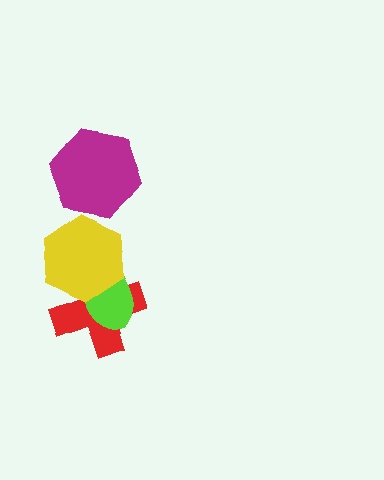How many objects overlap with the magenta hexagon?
0 objects overlap with the magenta hexagon.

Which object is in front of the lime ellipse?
The yellow hexagon is in front of the lime ellipse.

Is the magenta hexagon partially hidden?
No, no other shape covers it.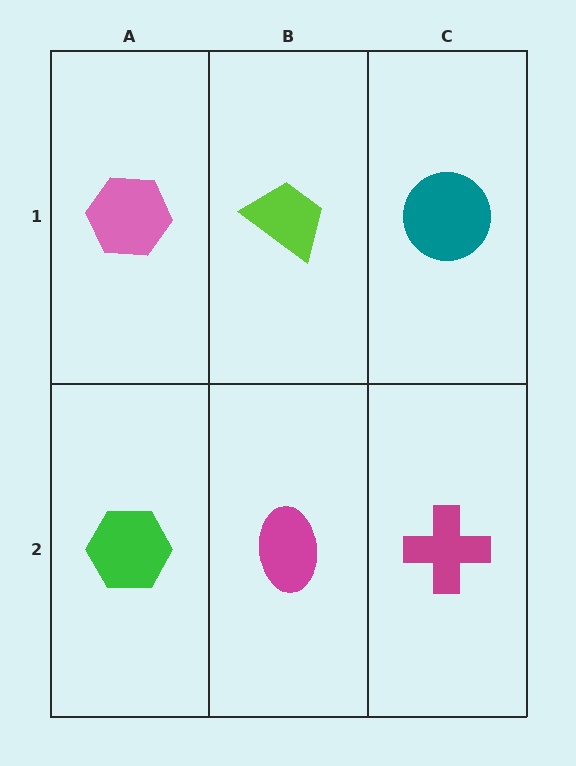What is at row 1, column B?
A lime trapezoid.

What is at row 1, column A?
A pink hexagon.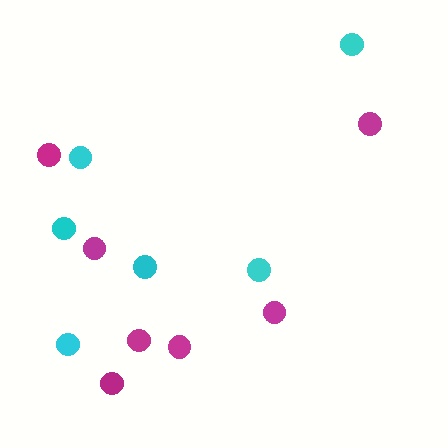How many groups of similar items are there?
There are 2 groups: one group of magenta circles (7) and one group of cyan circles (6).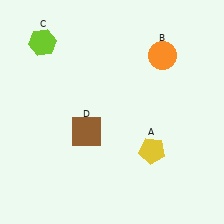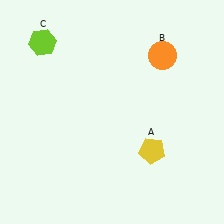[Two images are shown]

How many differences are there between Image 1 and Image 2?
There is 1 difference between the two images.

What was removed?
The brown square (D) was removed in Image 2.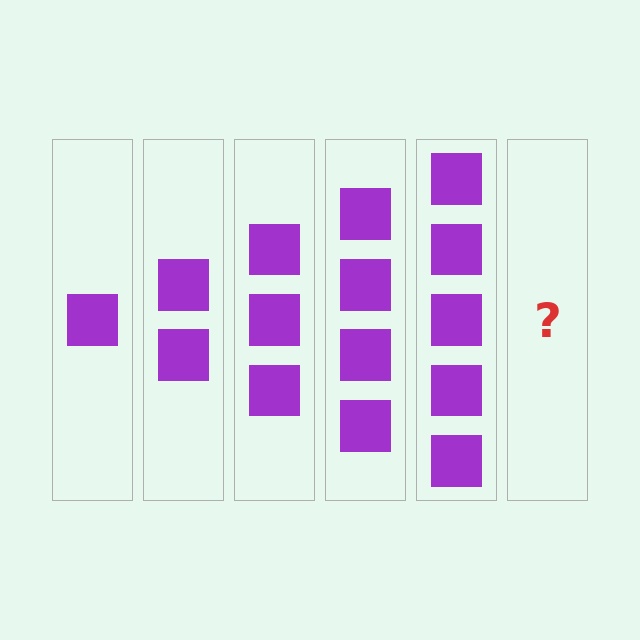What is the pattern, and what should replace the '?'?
The pattern is that each step adds one more square. The '?' should be 6 squares.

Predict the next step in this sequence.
The next step is 6 squares.